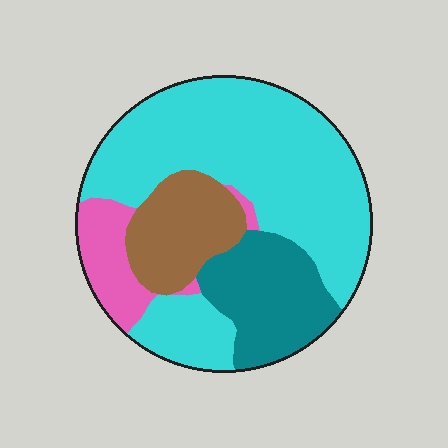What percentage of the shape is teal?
Teal covers about 20% of the shape.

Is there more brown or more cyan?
Cyan.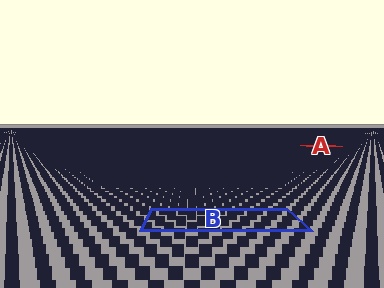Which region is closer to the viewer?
Region B is closer. The texture elements there are larger and more spread out.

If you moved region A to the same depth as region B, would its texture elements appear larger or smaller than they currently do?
They would appear larger. At a closer depth, the same texture elements are projected at a bigger on-screen size.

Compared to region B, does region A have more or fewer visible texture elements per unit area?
Region A has more texture elements per unit area — they are packed more densely because it is farther away.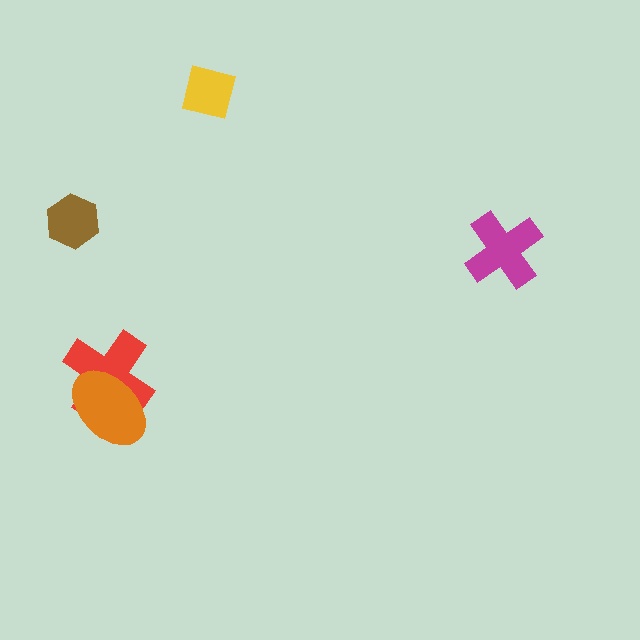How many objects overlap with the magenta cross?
0 objects overlap with the magenta cross.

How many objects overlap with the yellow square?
0 objects overlap with the yellow square.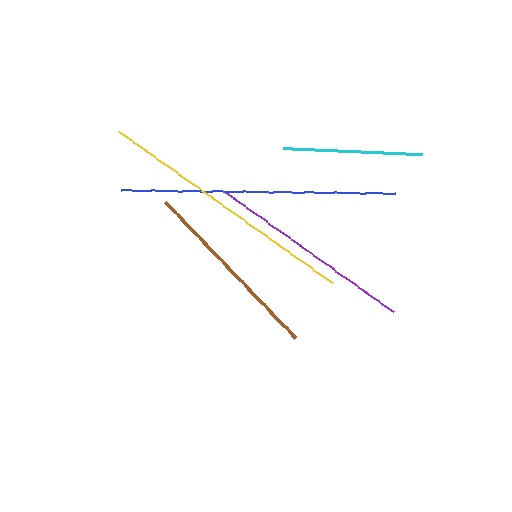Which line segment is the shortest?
The cyan line is the shortest at approximately 138 pixels.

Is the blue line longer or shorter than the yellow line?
The blue line is longer than the yellow line.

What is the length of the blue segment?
The blue segment is approximately 274 pixels long.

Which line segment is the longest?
The blue line is the longest at approximately 274 pixels.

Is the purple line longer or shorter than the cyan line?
The purple line is longer than the cyan line.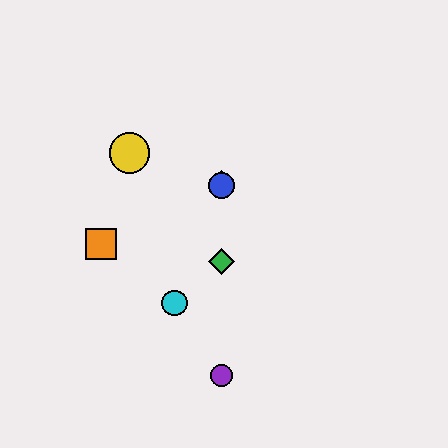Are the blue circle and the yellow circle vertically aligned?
No, the blue circle is at x≈222 and the yellow circle is at x≈130.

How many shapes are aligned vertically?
4 shapes (the red diamond, the blue circle, the green diamond, the purple circle) are aligned vertically.